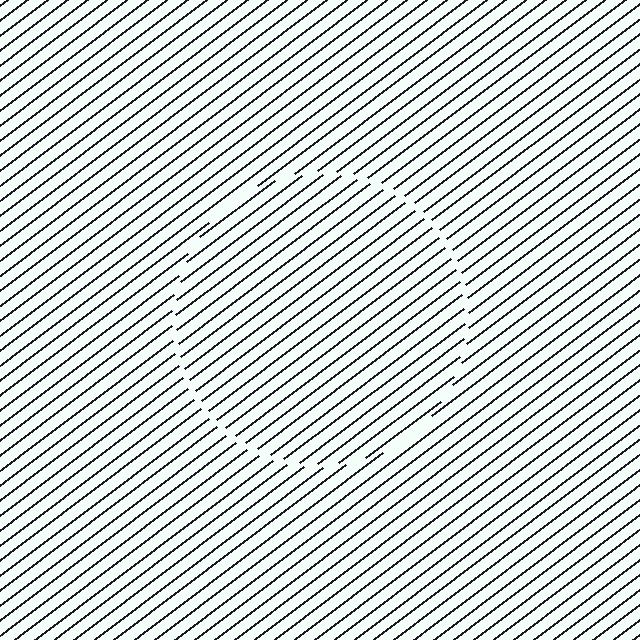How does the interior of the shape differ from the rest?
The interior of the shape contains the same grating, shifted by half a period — the contour is defined by the phase discontinuity where line-ends from the inner and outer gratings abut.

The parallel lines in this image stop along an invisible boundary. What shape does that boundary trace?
An illusory circle. The interior of the shape contains the same grating, shifted by half a period — the contour is defined by the phase discontinuity where line-ends from the inner and outer gratings abut.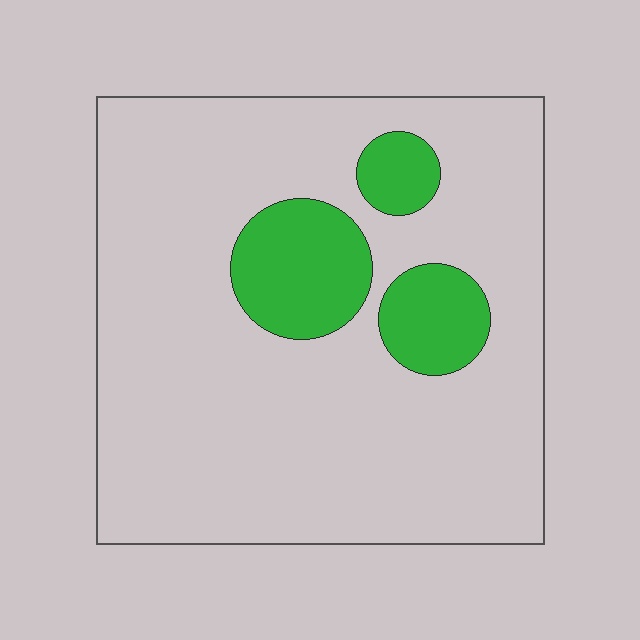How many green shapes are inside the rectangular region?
3.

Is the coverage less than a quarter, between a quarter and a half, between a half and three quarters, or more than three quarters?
Less than a quarter.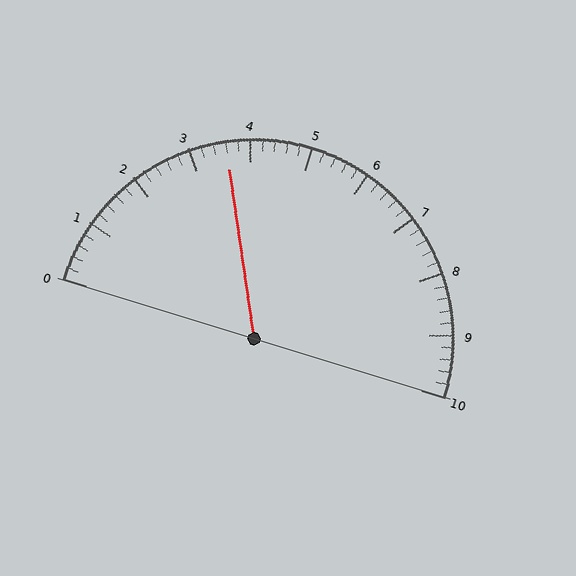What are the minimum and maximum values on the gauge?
The gauge ranges from 0 to 10.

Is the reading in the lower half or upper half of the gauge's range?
The reading is in the lower half of the range (0 to 10).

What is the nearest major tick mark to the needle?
The nearest major tick mark is 4.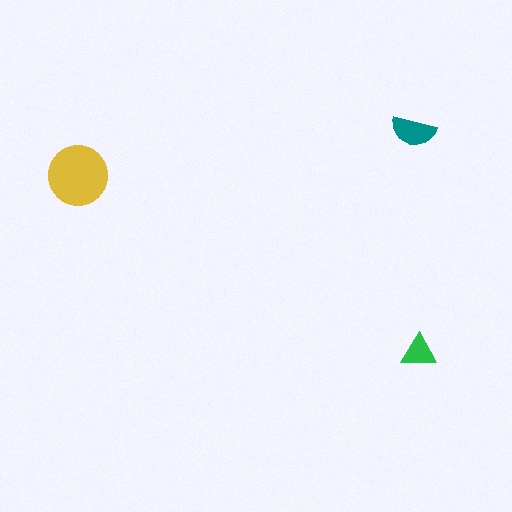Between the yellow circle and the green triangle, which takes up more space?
The yellow circle.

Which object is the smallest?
The green triangle.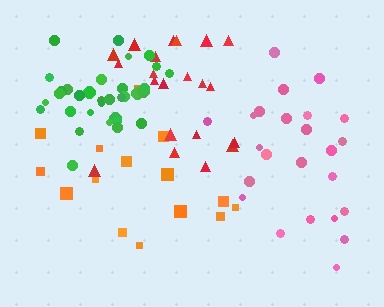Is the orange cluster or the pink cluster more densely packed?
Pink.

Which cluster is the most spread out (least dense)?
Orange.